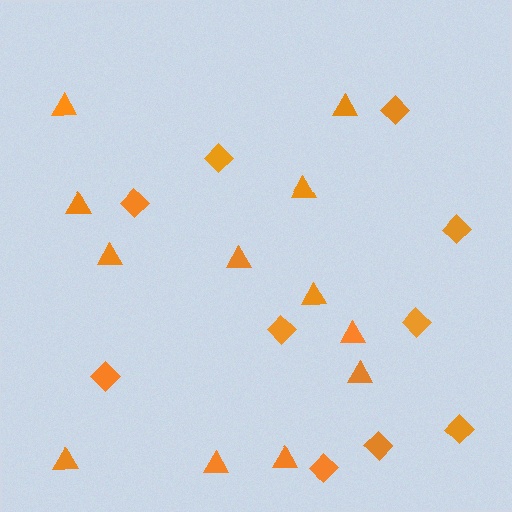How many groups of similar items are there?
There are 2 groups: one group of diamonds (10) and one group of triangles (12).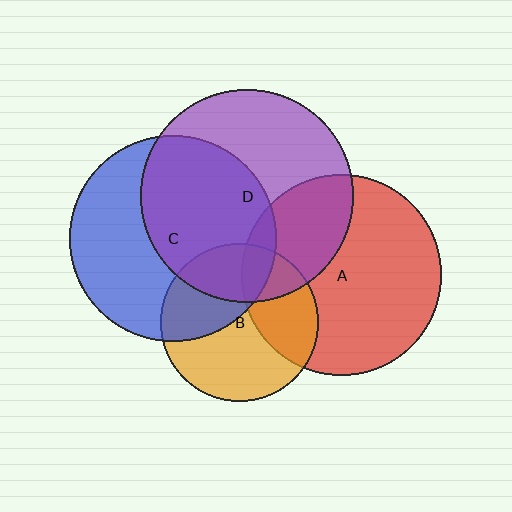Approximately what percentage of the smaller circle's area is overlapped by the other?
Approximately 50%.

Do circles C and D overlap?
Yes.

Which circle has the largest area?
Circle D (purple).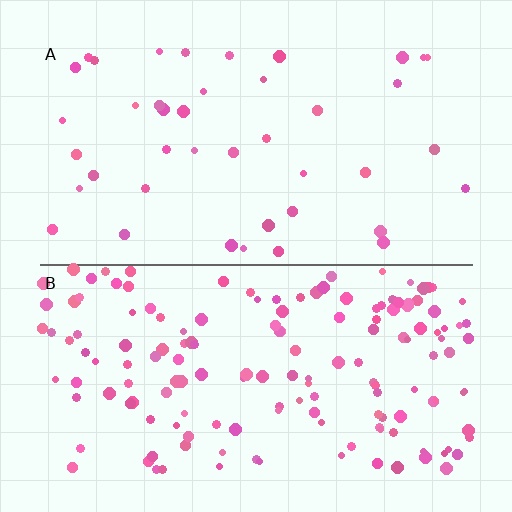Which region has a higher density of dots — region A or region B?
B (the bottom).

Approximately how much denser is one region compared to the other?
Approximately 3.8× — region B over region A.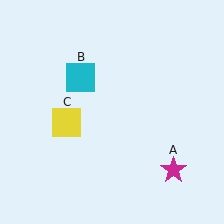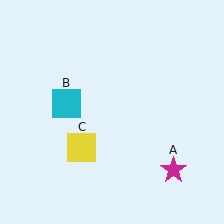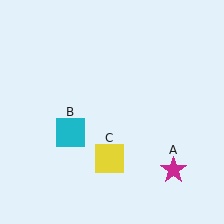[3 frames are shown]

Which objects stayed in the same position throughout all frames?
Magenta star (object A) remained stationary.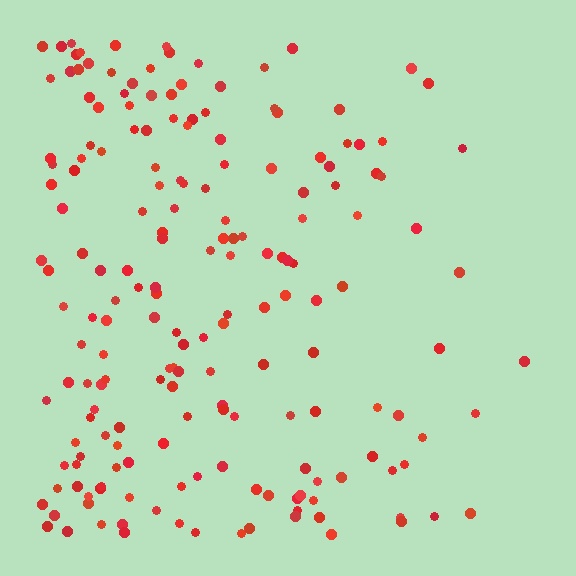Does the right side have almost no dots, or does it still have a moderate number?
Still a moderate number, just noticeably fewer than the left.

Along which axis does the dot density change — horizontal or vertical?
Horizontal.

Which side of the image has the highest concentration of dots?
The left.